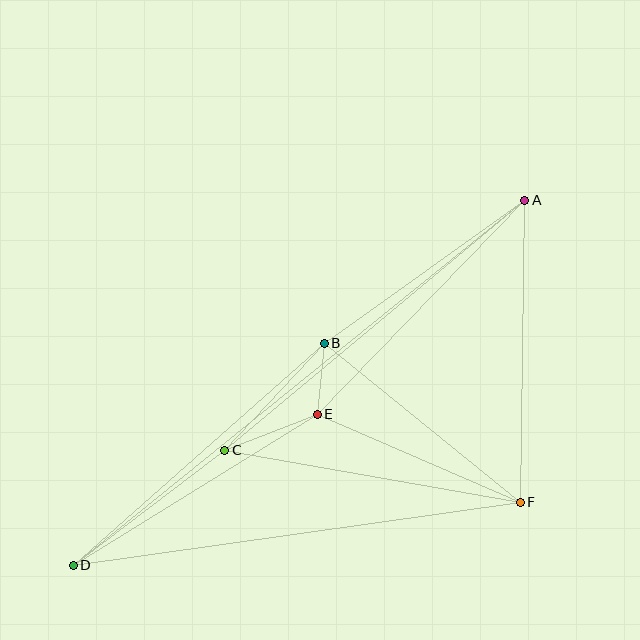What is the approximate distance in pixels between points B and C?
The distance between B and C is approximately 146 pixels.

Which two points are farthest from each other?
Points A and D are farthest from each other.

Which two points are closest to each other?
Points B and E are closest to each other.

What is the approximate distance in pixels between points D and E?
The distance between D and E is approximately 287 pixels.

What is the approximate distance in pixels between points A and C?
The distance between A and C is approximately 390 pixels.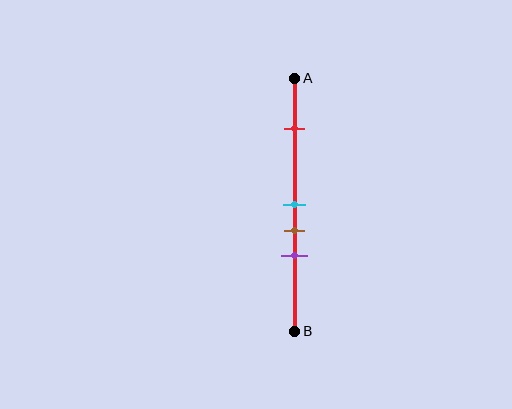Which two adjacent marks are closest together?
The cyan and brown marks are the closest adjacent pair.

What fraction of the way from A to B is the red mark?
The red mark is approximately 20% (0.2) of the way from A to B.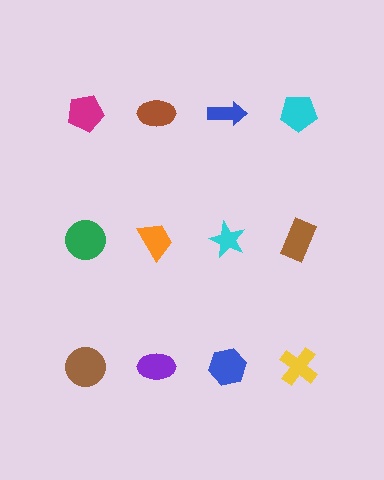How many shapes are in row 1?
4 shapes.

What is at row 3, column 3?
A blue hexagon.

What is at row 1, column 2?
A brown ellipse.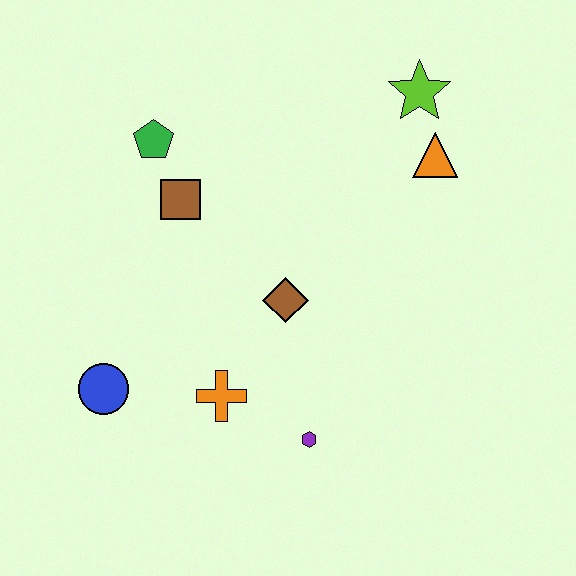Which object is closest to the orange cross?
The purple hexagon is closest to the orange cross.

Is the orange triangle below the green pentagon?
Yes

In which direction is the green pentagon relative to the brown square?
The green pentagon is above the brown square.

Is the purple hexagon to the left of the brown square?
No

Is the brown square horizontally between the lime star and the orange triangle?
No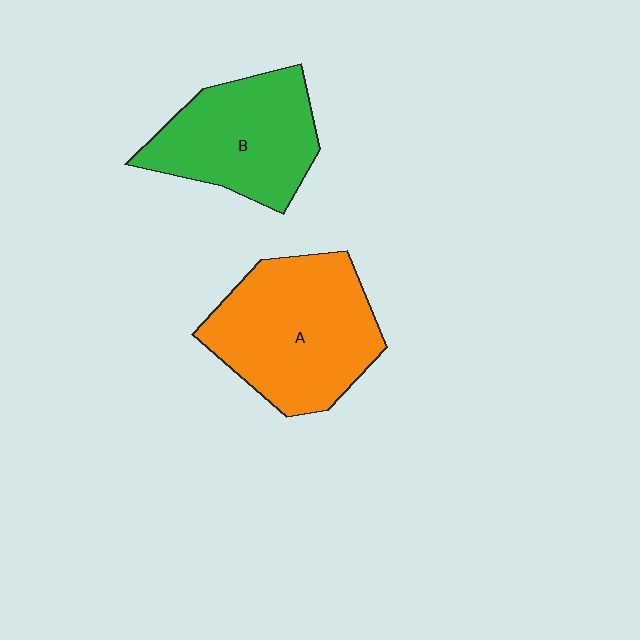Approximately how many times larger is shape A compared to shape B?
Approximately 1.2 times.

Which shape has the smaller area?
Shape B (green).